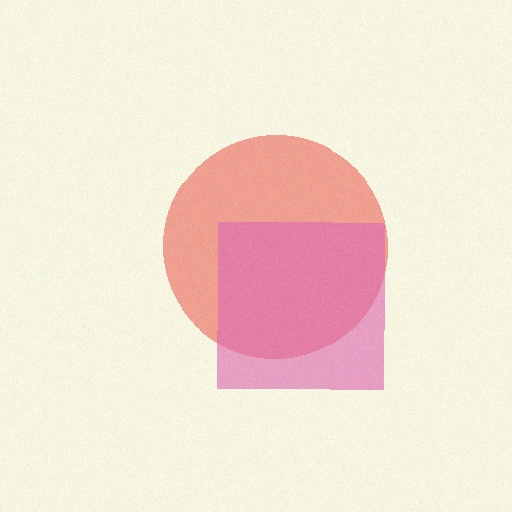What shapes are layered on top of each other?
The layered shapes are: a red circle, a pink square.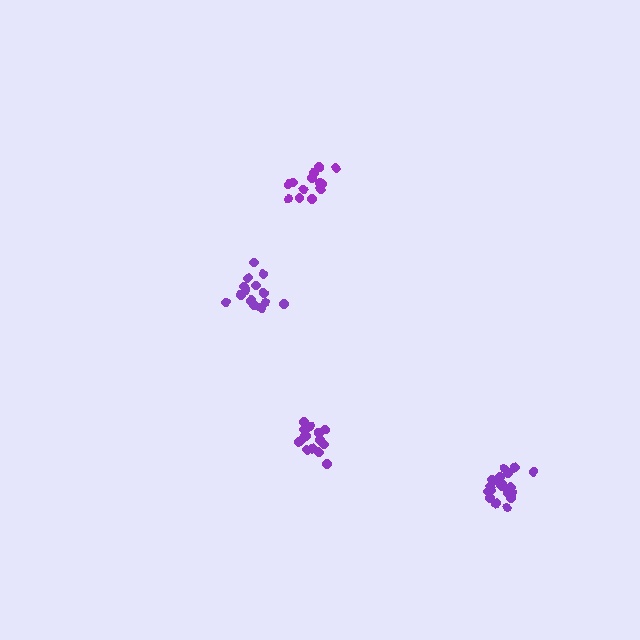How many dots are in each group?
Group 1: 15 dots, Group 2: 16 dots, Group 3: 19 dots, Group 4: 14 dots (64 total).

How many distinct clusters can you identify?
There are 4 distinct clusters.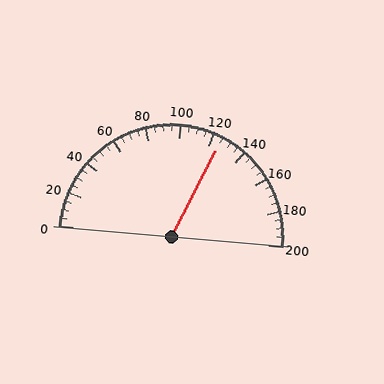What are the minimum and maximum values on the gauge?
The gauge ranges from 0 to 200.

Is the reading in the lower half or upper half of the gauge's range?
The reading is in the upper half of the range (0 to 200).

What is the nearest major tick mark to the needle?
The nearest major tick mark is 120.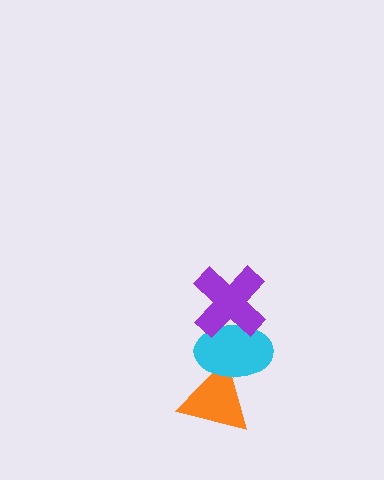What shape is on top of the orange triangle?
The cyan ellipse is on top of the orange triangle.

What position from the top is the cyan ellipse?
The cyan ellipse is 2nd from the top.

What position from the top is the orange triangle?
The orange triangle is 3rd from the top.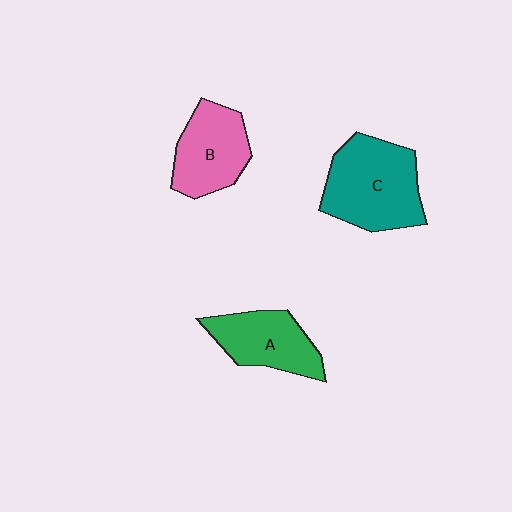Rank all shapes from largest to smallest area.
From largest to smallest: C (teal), B (pink), A (green).